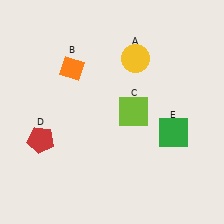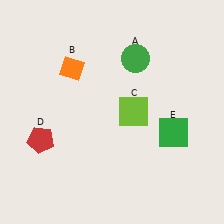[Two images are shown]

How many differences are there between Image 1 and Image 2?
There is 1 difference between the two images.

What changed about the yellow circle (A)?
In Image 1, A is yellow. In Image 2, it changed to green.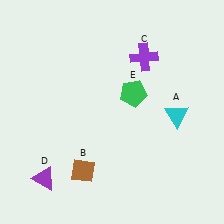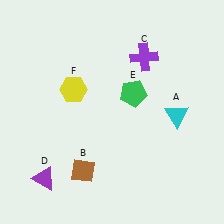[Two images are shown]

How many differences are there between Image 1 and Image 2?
There is 1 difference between the two images.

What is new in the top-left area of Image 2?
A yellow hexagon (F) was added in the top-left area of Image 2.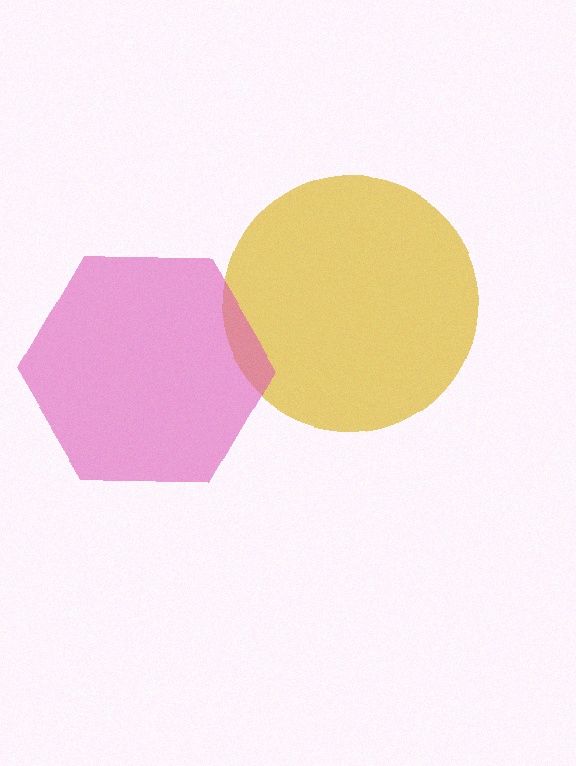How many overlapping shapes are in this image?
There are 2 overlapping shapes in the image.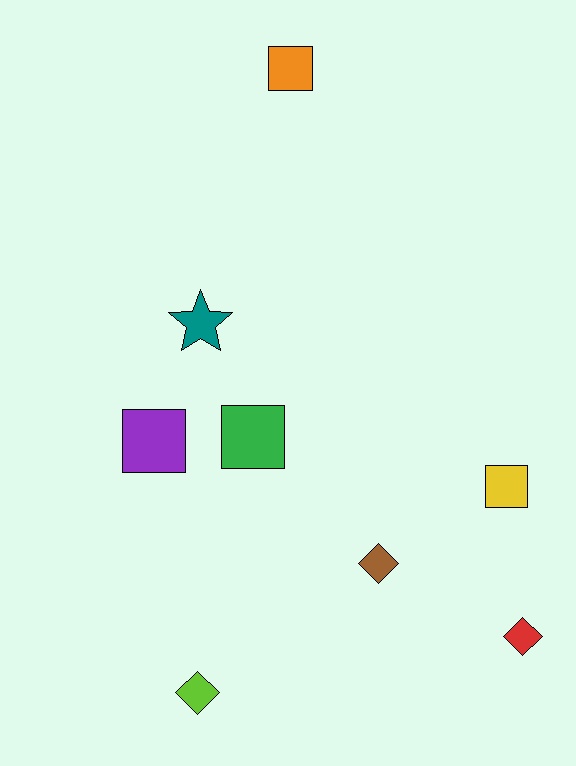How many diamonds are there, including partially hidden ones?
There are 3 diamonds.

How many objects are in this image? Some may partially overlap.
There are 8 objects.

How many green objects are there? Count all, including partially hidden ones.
There is 1 green object.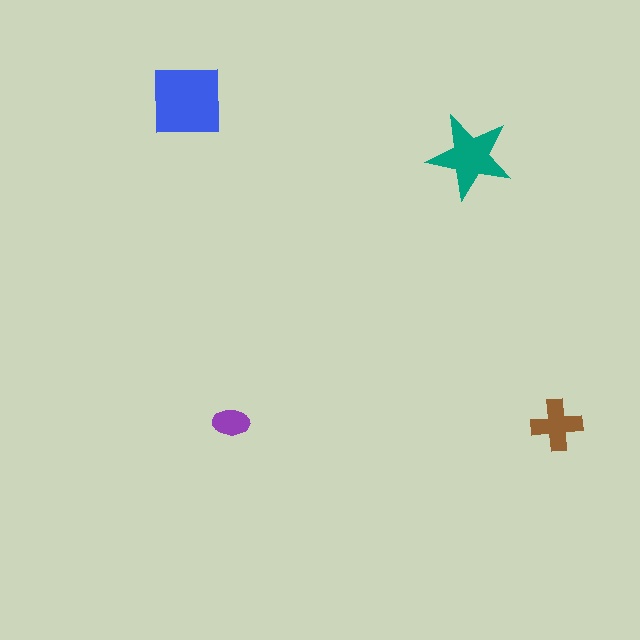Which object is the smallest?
The purple ellipse.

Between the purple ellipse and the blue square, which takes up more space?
The blue square.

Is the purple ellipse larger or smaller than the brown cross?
Smaller.